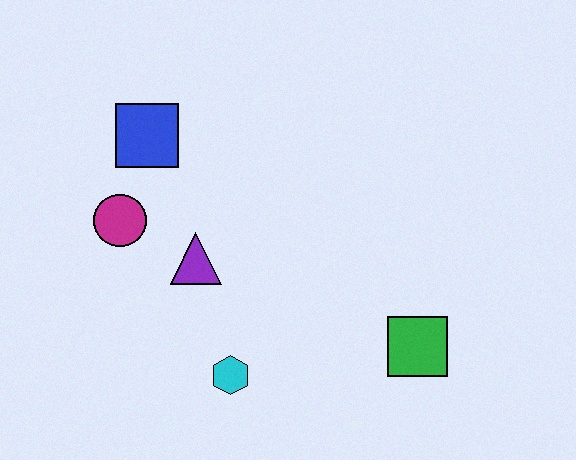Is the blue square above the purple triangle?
Yes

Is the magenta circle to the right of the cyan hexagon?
No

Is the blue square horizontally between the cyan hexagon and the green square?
No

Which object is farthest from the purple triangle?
The green square is farthest from the purple triangle.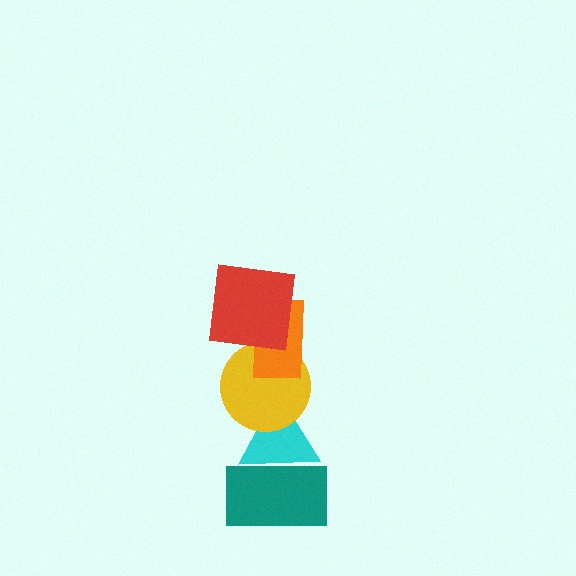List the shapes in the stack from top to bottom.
From top to bottom: the red square, the orange rectangle, the yellow circle, the cyan triangle, the teal rectangle.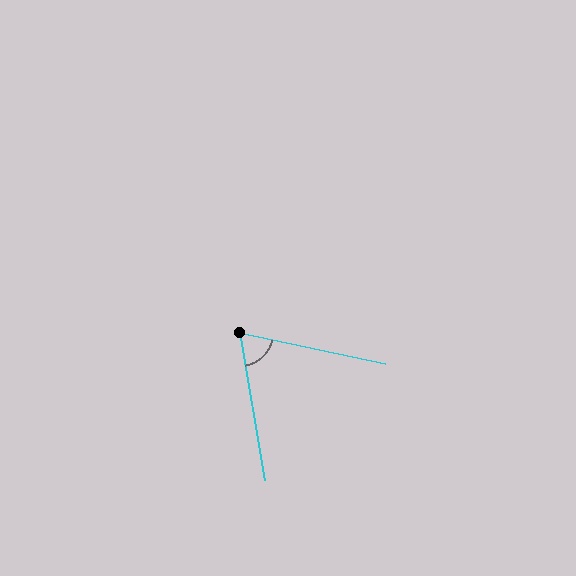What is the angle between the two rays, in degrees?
Approximately 68 degrees.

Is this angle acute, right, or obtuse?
It is acute.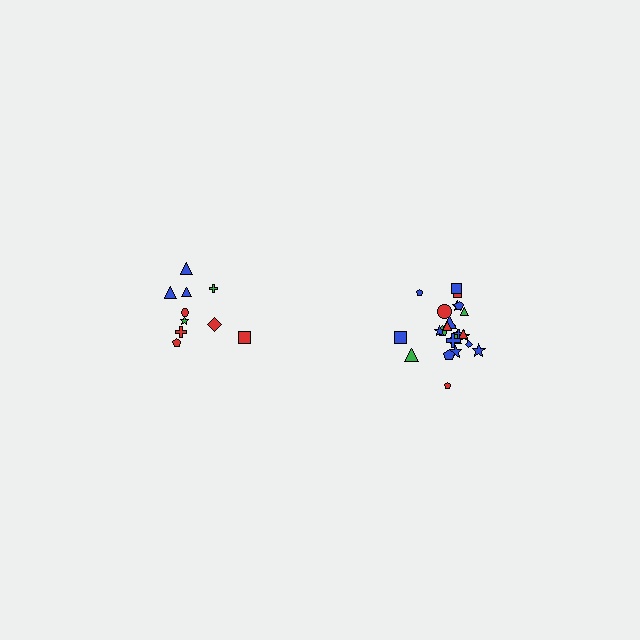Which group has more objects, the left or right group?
The right group.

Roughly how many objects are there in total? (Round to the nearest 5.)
Roughly 35 objects in total.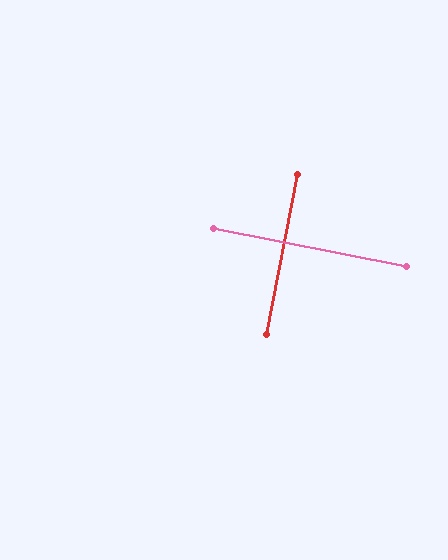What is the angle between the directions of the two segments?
Approximately 90 degrees.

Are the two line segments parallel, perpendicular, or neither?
Perpendicular — they meet at approximately 90°.